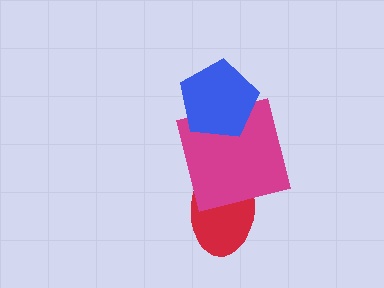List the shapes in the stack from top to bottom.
From top to bottom: the blue pentagon, the magenta square, the red ellipse.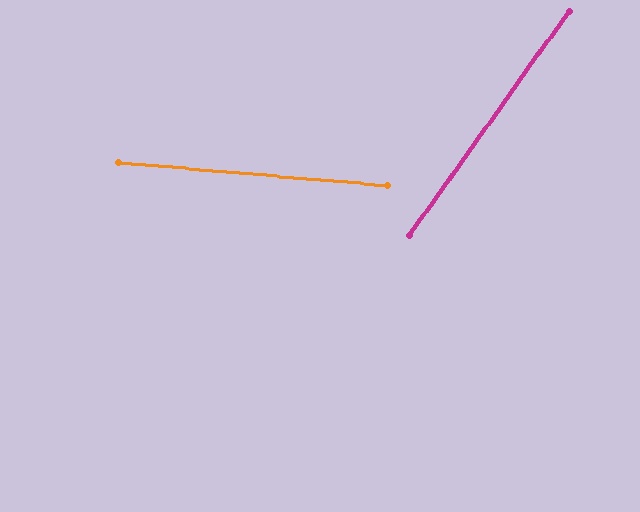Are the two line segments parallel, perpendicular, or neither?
Neither parallel nor perpendicular — they differ by about 59°.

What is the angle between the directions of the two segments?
Approximately 59 degrees.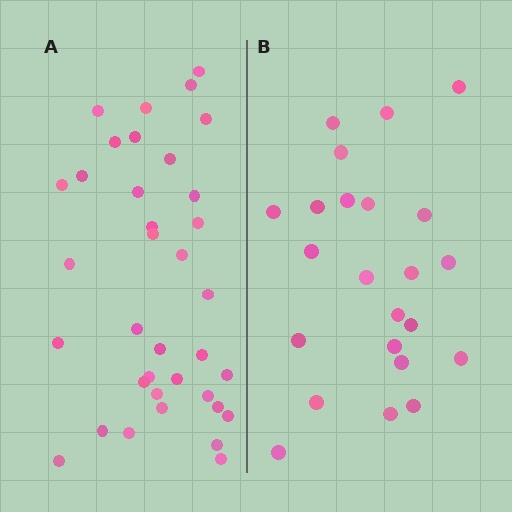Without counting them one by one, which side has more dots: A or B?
Region A (the left region) has more dots.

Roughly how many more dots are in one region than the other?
Region A has approximately 15 more dots than region B.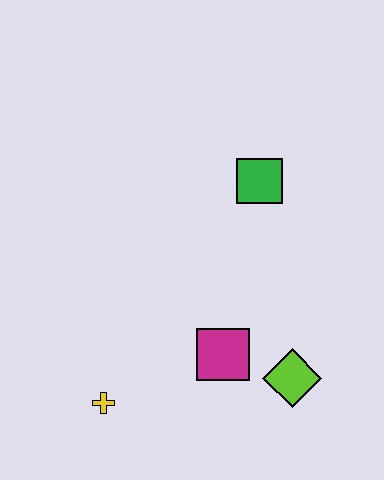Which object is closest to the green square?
The magenta square is closest to the green square.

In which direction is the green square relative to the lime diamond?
The green square is above the lime diamond.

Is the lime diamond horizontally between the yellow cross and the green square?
No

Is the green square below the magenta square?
No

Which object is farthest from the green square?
The yellow cross is farthest from the green square.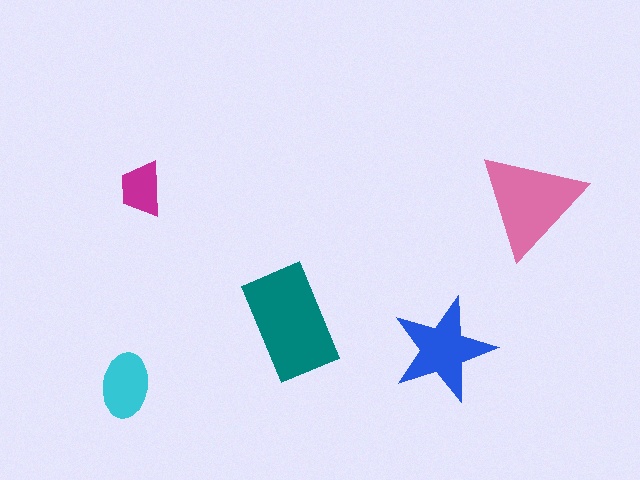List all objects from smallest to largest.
The magenta trapezoid, the cyan ellipse, the blue star, the pink triangle, the teal rectangle.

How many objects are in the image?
There are 5 objects in the image.